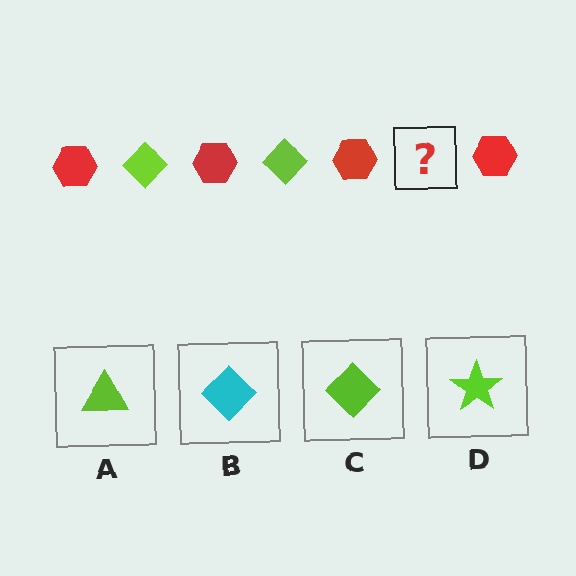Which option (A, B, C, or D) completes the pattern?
C.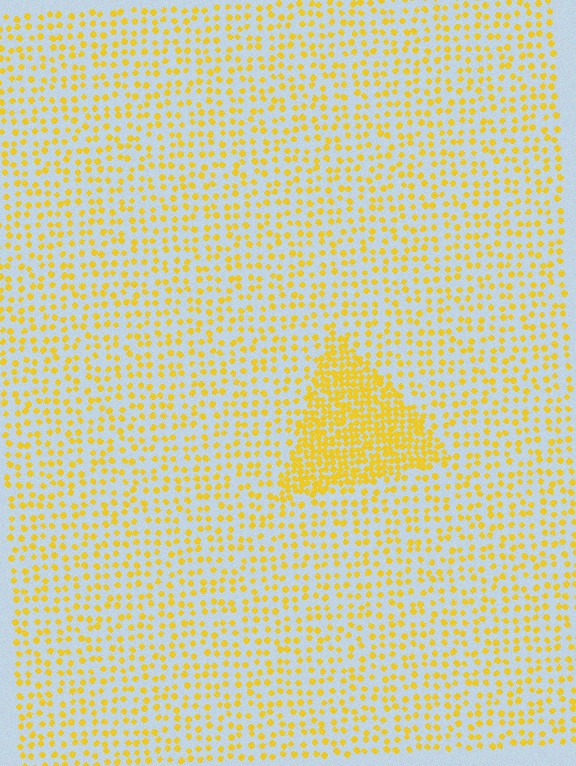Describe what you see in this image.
The image contains small yellow elements arranged at two different densities. A triangle-shaped region is visible where the elements are more densely packed than the surrounding area.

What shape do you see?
I see a triangle.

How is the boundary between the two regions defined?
The boundary is defined by a change in element density (approximately 2.6x ratio). All elements are the same color, size, and shape.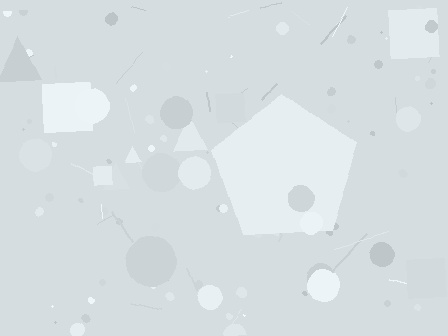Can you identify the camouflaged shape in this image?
The camouflaged shape is a pentagon.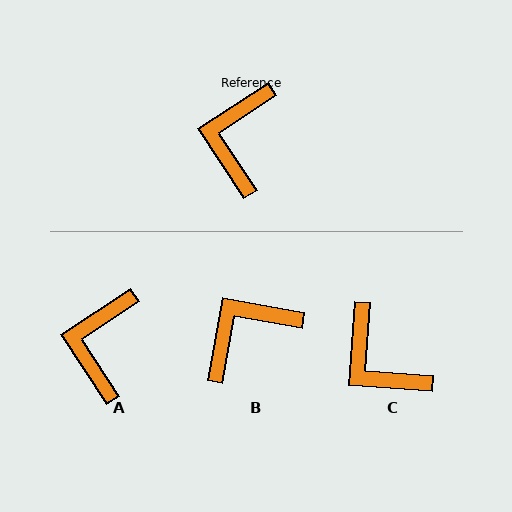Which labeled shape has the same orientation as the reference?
A.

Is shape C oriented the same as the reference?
No, it is off by about 53 degrees.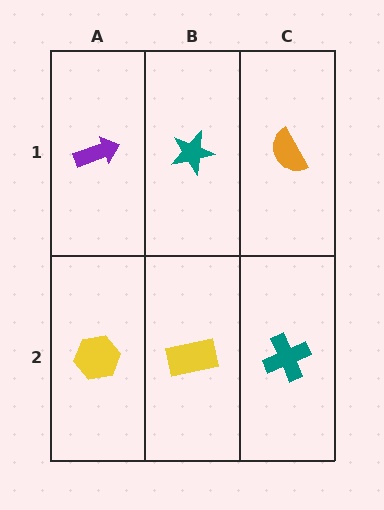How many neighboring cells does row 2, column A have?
2.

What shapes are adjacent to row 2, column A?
A purple arrow (row 1, column A), a yellow rectangle (row 2, column B).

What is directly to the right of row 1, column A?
A teal star.